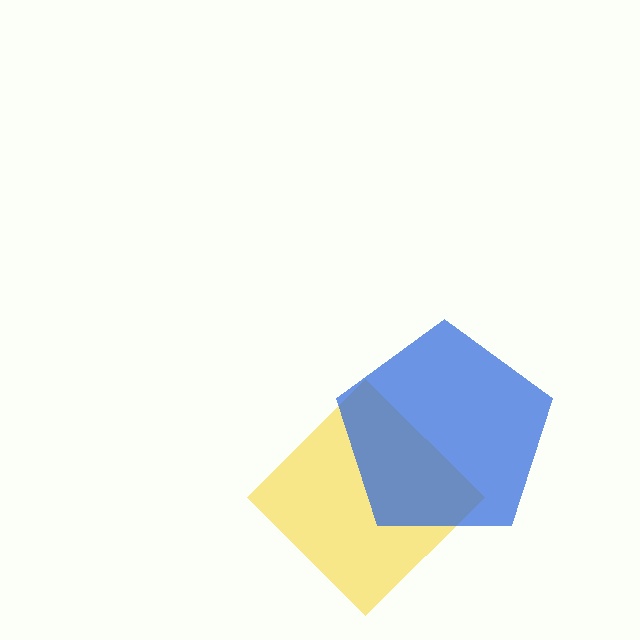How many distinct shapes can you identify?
There are 2 distinct shapes: a yellow diamond, a blue pentagon.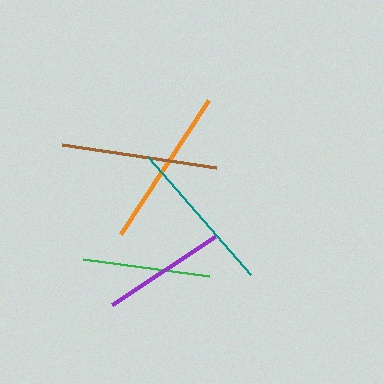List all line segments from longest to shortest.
From longest to shortest: orange, brown, teal, green, purple.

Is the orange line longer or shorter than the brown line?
The orange line is longer than the brown line.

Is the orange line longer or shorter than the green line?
The orange line is longer than the green line.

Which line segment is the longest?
The orange line is the longest at approximately 160 pixels.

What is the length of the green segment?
The green segment is approximately 127 pixels long.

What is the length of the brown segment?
The brown segment is approximately 156 pixels long.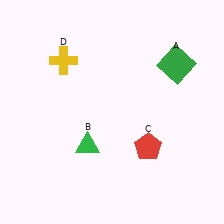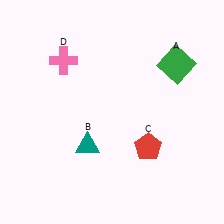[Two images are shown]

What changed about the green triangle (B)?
In Image 1, B is green. In Image 2, it changed to teal.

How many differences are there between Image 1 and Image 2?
There are 2 differences between the two images.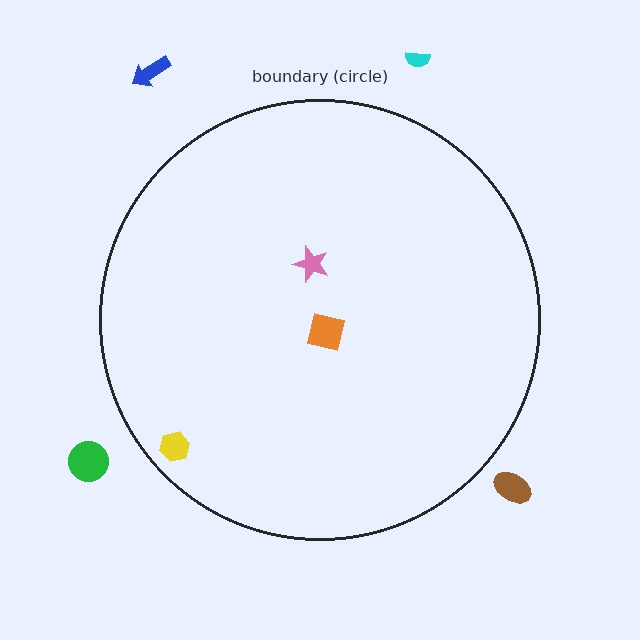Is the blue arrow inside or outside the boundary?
Outside.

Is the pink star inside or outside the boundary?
Inside.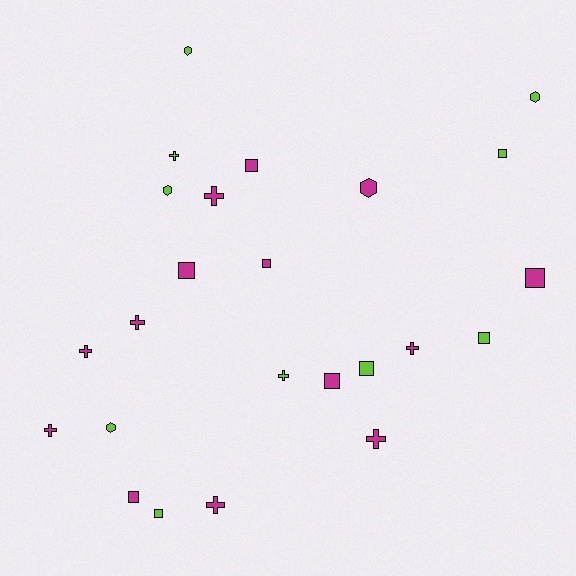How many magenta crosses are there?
There are 7 magenta crosses.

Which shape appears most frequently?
Square, with 10 objects.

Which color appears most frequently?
Magenta, with 14 objects.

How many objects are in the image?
There are 24 objects.